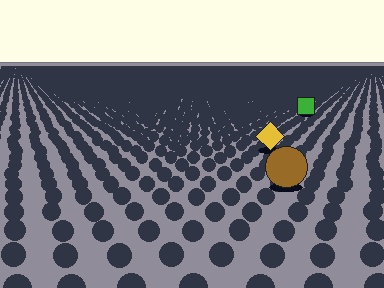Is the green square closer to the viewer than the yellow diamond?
No. The yellow diamond is closer — you can tell from the texture gradient: the ground texture is coarser near it.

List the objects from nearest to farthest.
From nearest to farthest: the brown circle, the yellow diamond, the green square.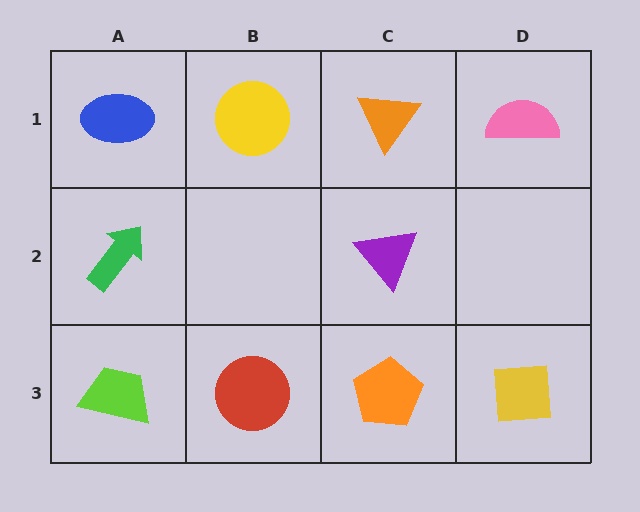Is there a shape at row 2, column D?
No, that cell is empty.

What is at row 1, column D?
A pink semicircle.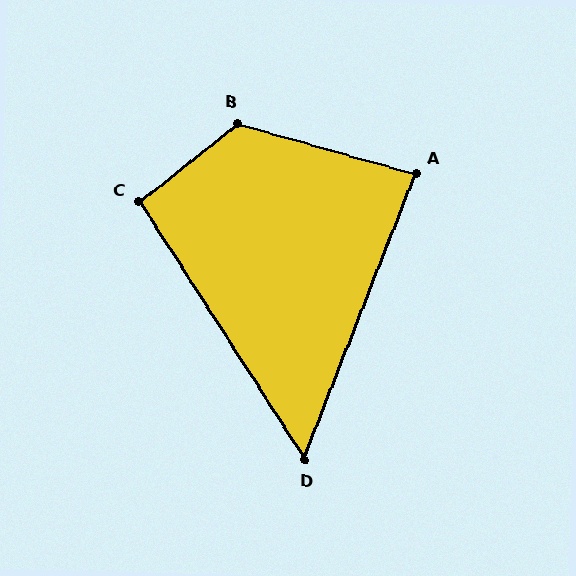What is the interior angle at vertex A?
Approximately 84 degrees (acute).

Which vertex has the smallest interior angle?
D, at approximately 54 degrees.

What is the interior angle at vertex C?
Approximately 96 degrees (obtuse).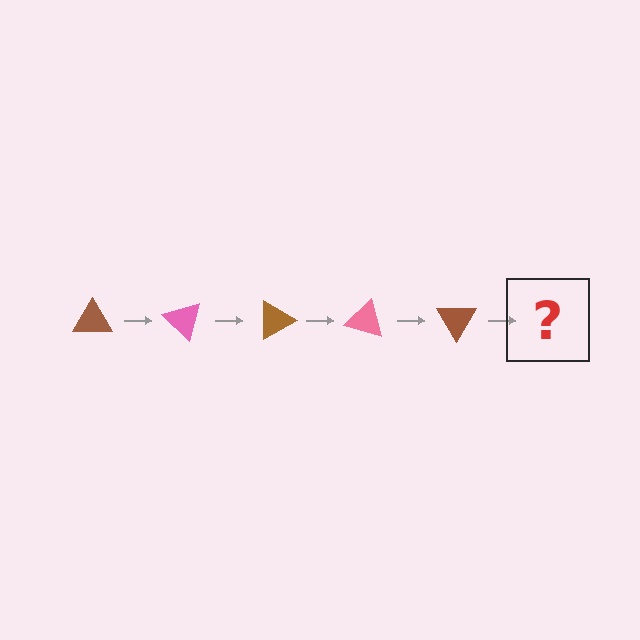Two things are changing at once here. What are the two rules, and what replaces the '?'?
The two rules are that it rotates 45 degrees each step and the color cycles through brown and pink. The '?' should be a pink triangle, rotated 225 degrees from the start.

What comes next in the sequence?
The next element should be a pink triangle, rotated 225 degrees from the start.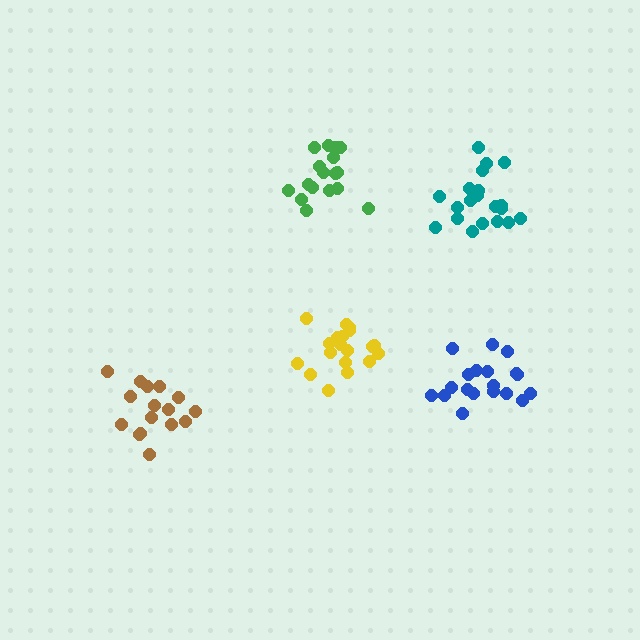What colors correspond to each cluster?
The clusters are colored: yellow, teal, green, blue, brown.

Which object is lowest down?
The brown cluster is bottommost.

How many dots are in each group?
Group 1: 19 dots, Group 2: 20 dots, Group 3: 17 dots, Group 4: 19 dots, Group 5: 16 dots (91 total).